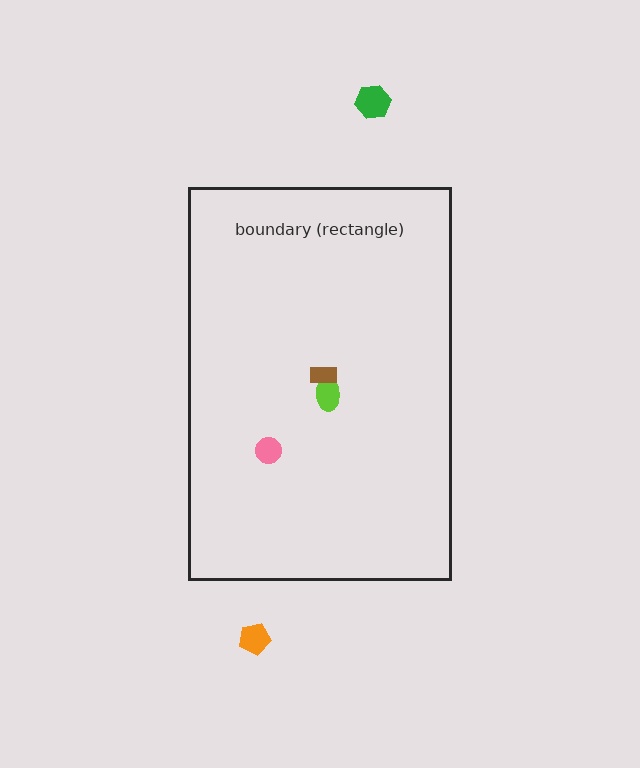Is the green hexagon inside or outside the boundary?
Outside.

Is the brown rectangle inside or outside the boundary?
Inside.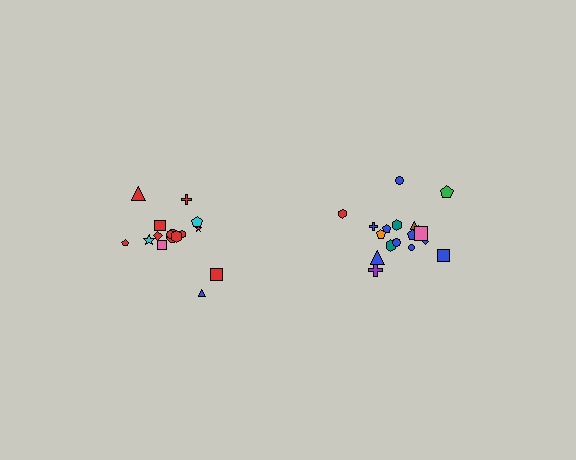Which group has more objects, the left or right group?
The right group.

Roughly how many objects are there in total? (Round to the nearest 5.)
Roughly 35 objects in total.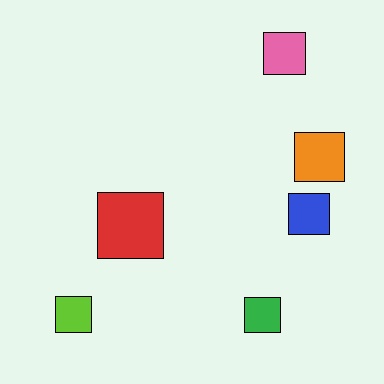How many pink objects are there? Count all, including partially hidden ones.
There is 1 pink object.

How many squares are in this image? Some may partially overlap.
There are 6 squares.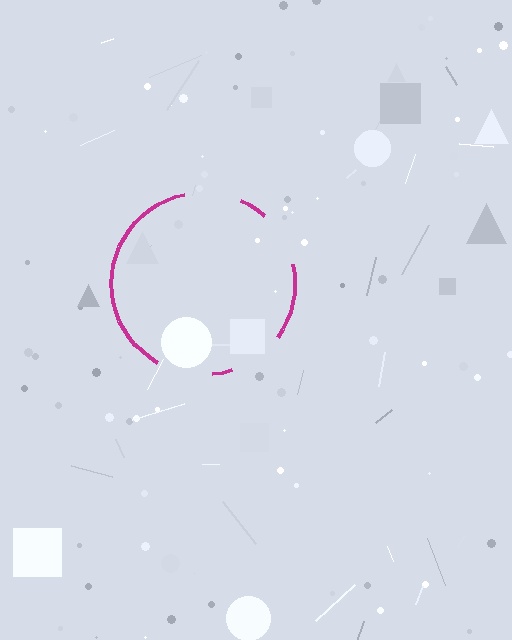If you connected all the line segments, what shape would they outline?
They would outline a circle.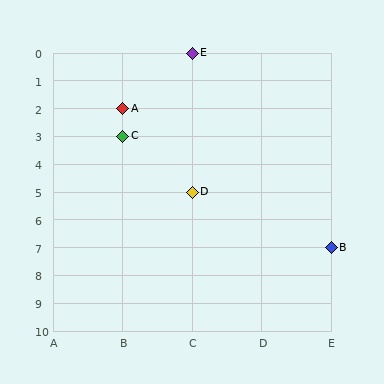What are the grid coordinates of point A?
Point A is at grid coordinates (B, 2).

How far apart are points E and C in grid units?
Points E and C are 1 column and 3 rows apart (about 3.2 grid units diagonally).